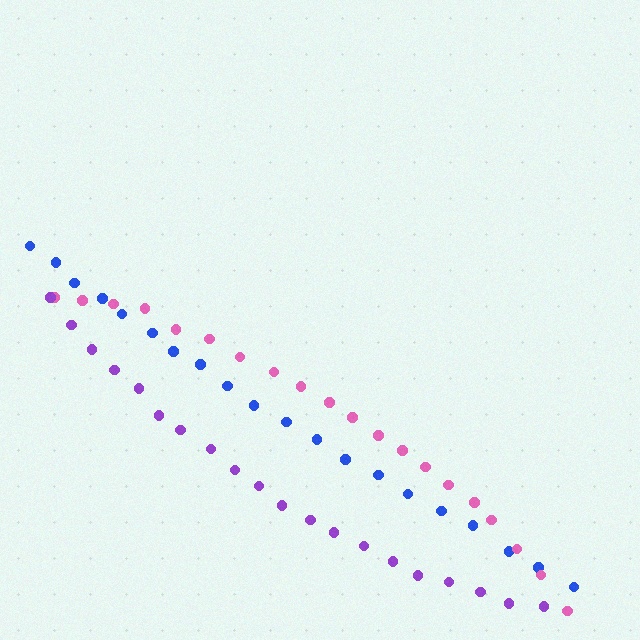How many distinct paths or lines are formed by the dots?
There are 3 distinct paths.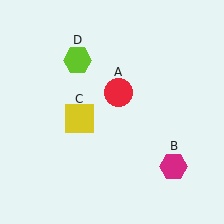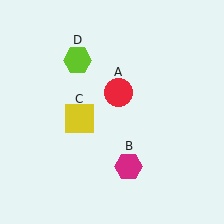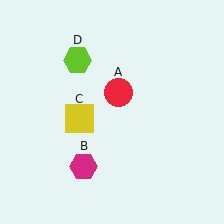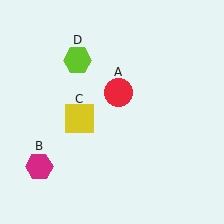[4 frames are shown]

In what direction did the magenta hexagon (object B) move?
The magenta hexagon (object B) moved left.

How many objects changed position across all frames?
1 object changed position: magenta hexagon (object B).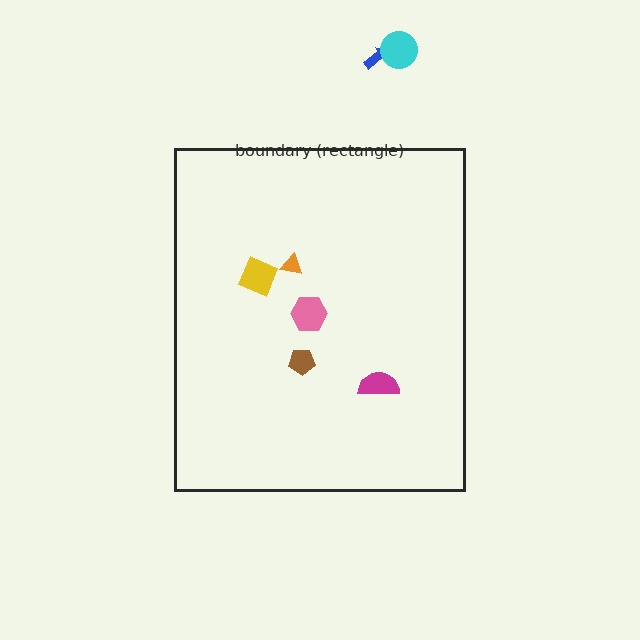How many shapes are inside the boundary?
5 inside, 2 outside.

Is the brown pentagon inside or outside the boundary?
Inside.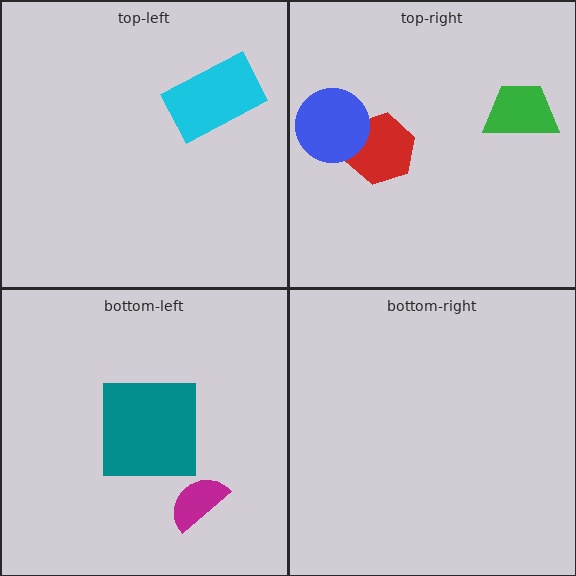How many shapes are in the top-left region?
1.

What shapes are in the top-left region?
The cyan rectangle.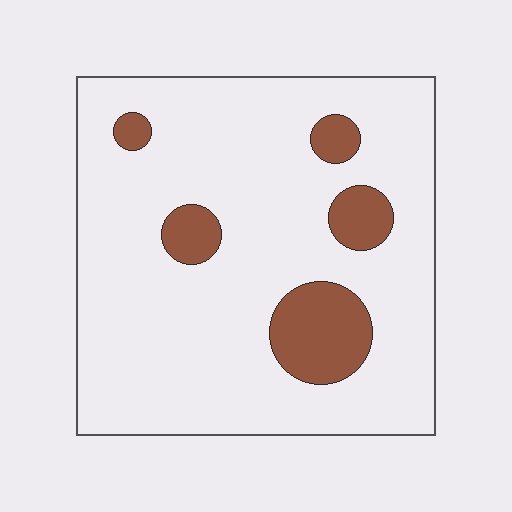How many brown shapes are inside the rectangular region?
5.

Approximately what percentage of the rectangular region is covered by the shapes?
Approximately 15%.